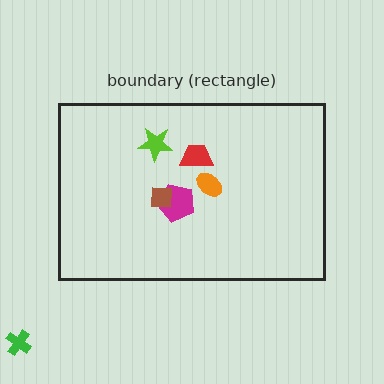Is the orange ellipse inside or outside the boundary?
Inside.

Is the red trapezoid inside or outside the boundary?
Inside.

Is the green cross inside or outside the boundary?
Outside.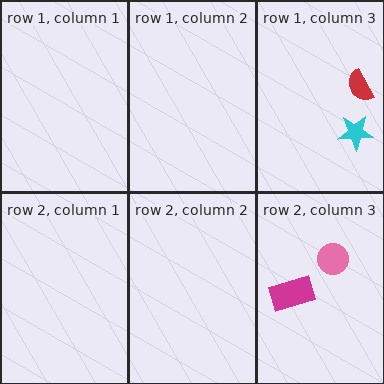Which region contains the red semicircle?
The row 1, column 3 region.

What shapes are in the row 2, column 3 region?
The magenta rectangle, the pink circle.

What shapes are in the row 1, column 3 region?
The cyan star, the red semicircle.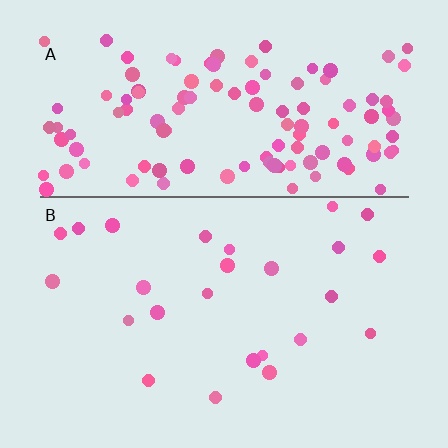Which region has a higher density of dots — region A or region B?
A (the top).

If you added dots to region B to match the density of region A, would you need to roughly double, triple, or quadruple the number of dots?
Approximately quadruple.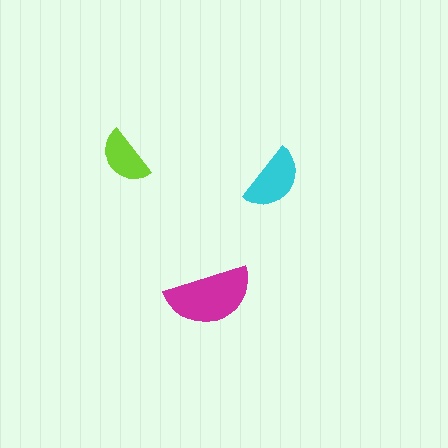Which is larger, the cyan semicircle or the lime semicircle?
The cyan one.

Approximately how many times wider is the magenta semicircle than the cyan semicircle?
About 1.5 times wider.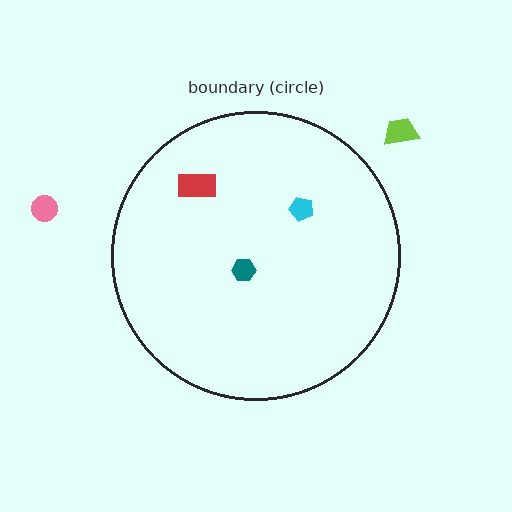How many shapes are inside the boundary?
3 inside, 2 outside.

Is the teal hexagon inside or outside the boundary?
Inside.